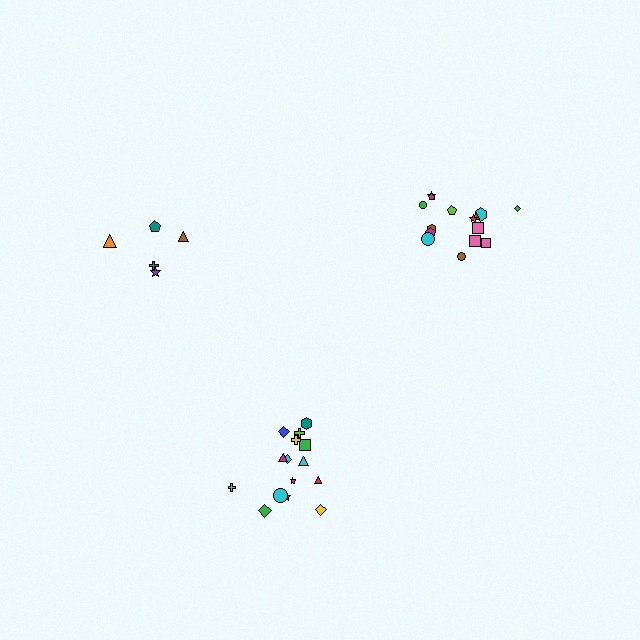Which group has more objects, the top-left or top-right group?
The top-right group.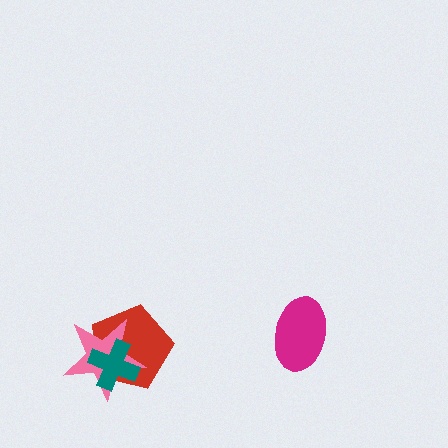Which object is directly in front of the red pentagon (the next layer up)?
The pink star is directly in front of the red pentagon.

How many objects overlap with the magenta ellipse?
0 objects overlap with the magenta ellipse.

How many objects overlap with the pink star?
2 objects overlap with the pink star.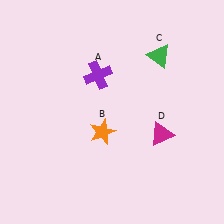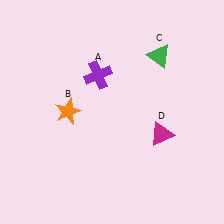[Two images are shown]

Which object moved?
The orange star (B) moved left.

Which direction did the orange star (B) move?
The orange star (B) moved left.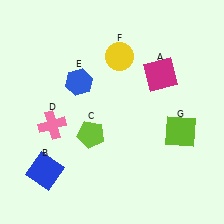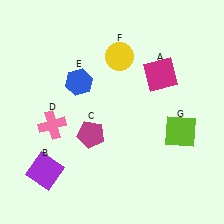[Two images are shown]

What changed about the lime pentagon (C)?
In Image 1, C is lime. In Image 2, it changed to magenta.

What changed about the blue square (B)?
In Image 1, B is blue. In Image 2, it changed to purple.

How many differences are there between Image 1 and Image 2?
There are 2 differences between the two images.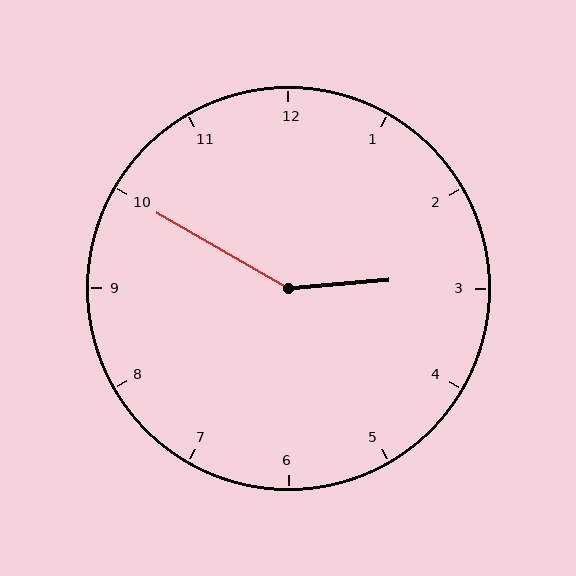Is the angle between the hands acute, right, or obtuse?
It is obtuse.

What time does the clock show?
2:50.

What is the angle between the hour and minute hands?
Approximately 145 degrees.